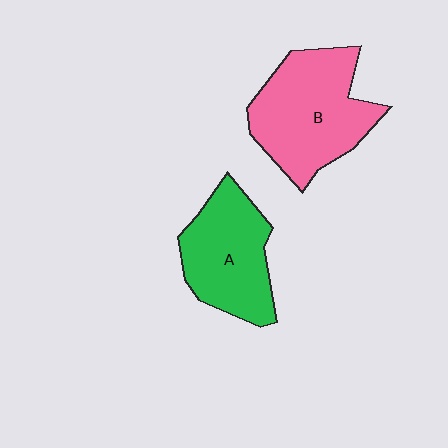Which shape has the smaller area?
Shape A (green).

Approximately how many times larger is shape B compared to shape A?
Approximately 1.2 times.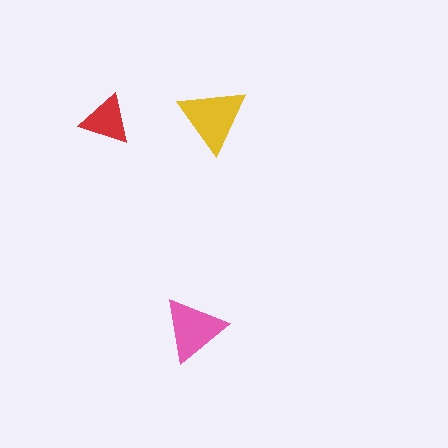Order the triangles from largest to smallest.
the yellow one, the pink one, the red one.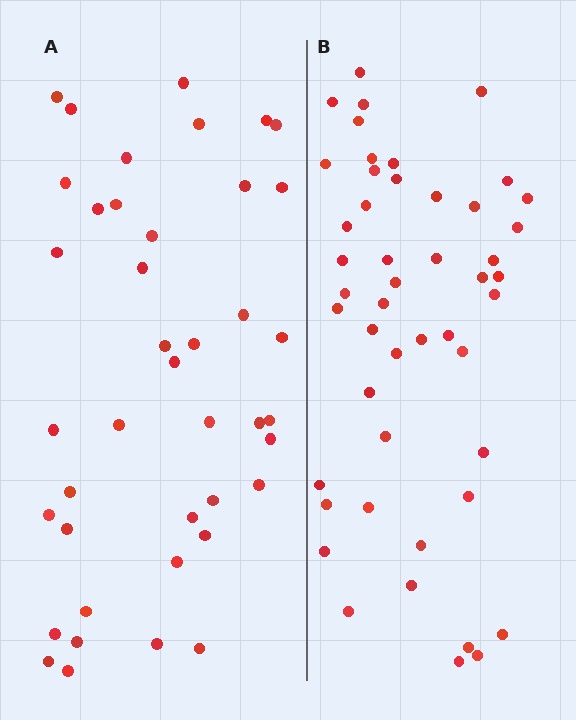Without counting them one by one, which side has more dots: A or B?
Region B (the right region) has more dots.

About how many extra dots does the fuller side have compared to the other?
Region B has roughly 8 or so more dots than region A.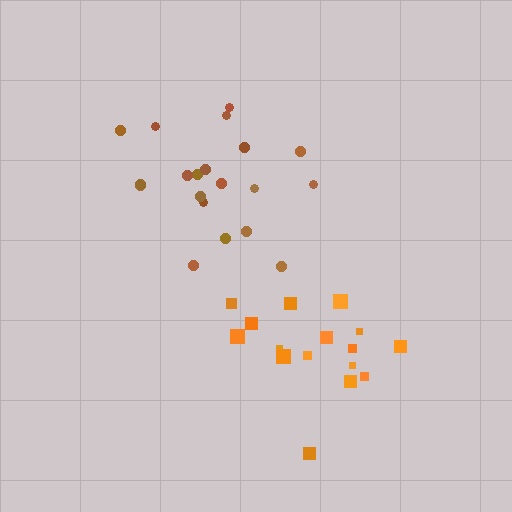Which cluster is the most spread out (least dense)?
Brown.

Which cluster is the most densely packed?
Orange.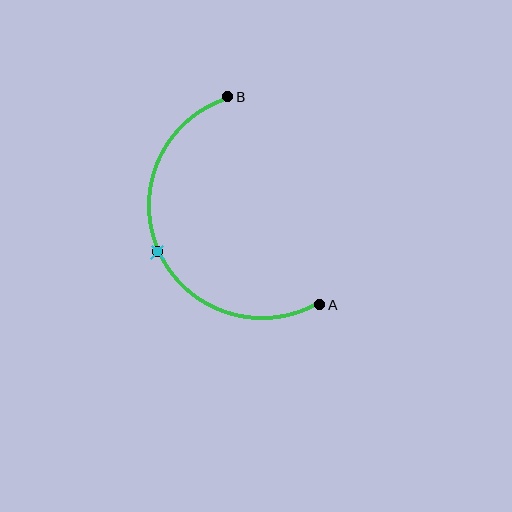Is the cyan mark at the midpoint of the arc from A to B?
Yes. The cyan mark lies on the arc at equal arc-length from both A and B — it is the arc midpoint.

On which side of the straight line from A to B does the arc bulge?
The arc bulges to the left of the straight line connecting A and B.